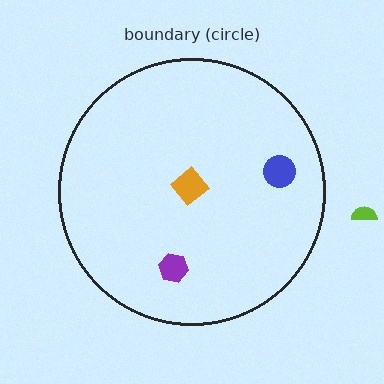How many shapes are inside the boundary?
3 inside, 1 outside.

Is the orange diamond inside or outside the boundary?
Inside.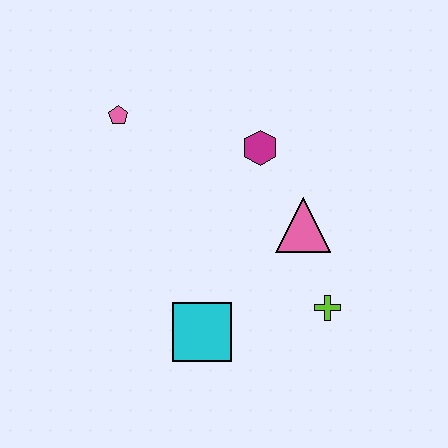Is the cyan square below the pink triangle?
Yes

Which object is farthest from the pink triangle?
The pink pentagon is farthest from the pink triangle.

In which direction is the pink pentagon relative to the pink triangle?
The pink pentagon is to the left of the pink triangle.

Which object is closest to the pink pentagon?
The magenta hexagon is closest to the pink pentagon.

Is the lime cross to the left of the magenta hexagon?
No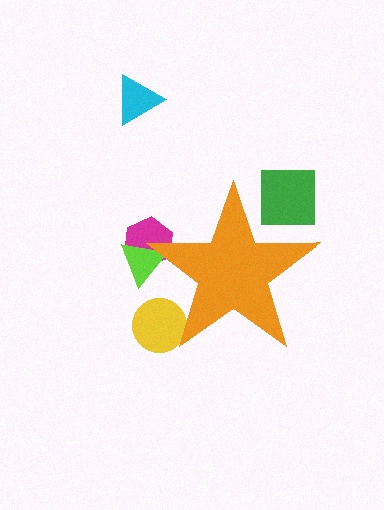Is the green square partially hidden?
Yes, the green square is partially hidden behind the orange star.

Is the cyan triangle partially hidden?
No, the cyan triangle is fully visible.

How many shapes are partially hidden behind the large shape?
4 shapes are partially hidden.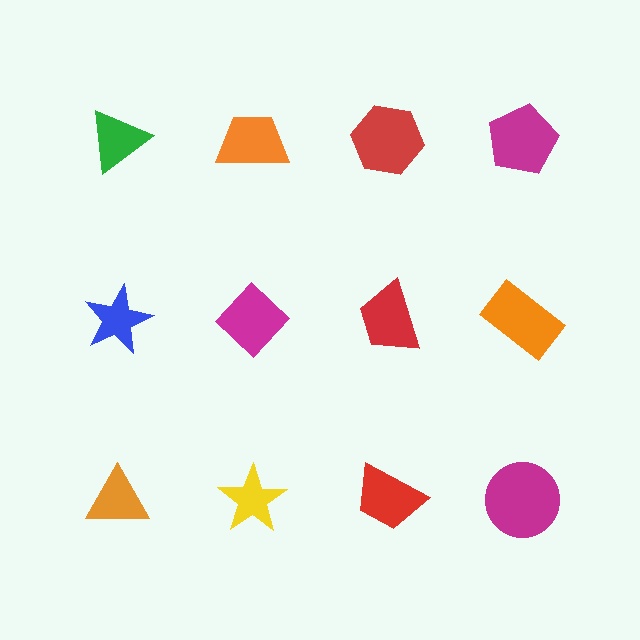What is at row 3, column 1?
An orange triangle.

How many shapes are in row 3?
4 shapes.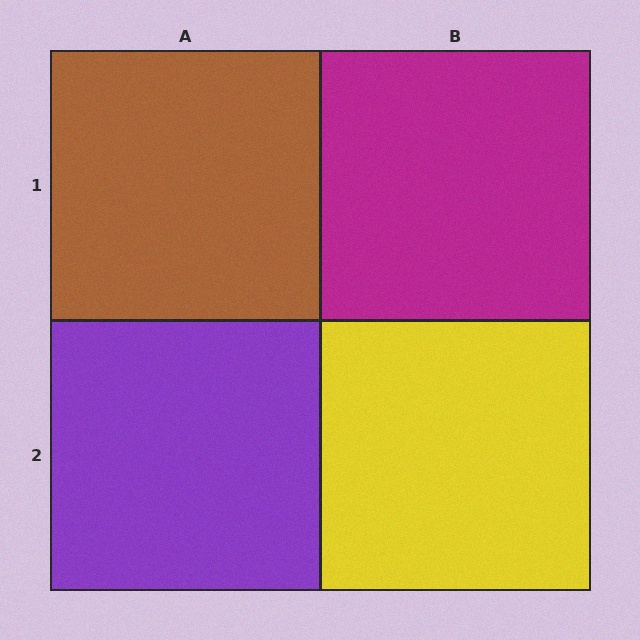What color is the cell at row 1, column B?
Magenta.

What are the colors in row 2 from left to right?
Purple, yellow.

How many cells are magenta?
1 cell is magenta.